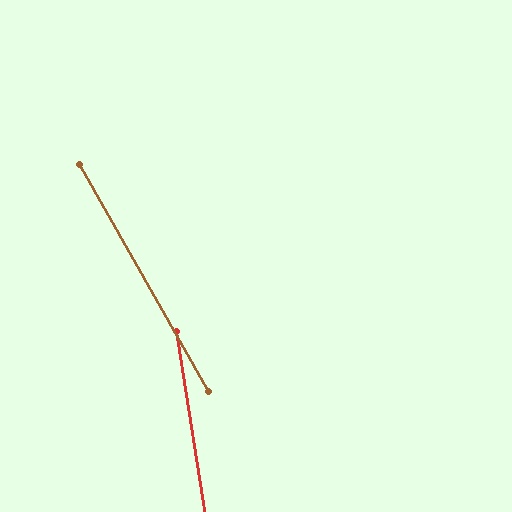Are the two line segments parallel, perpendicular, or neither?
Neither parallel nor perpendicular — they differ by about 21°.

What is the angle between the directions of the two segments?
Approximately 21 degrees.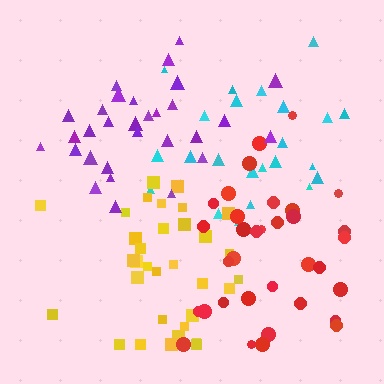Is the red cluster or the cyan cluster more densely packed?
Red.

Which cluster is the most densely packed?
Yellow.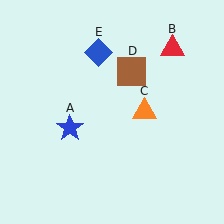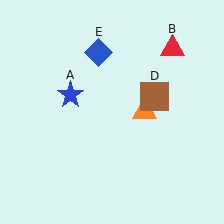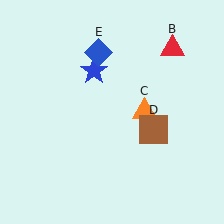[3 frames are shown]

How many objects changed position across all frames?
2 objects changed position: blue star (object A), brown square (object D).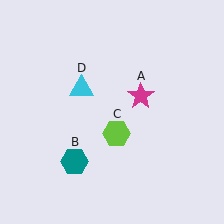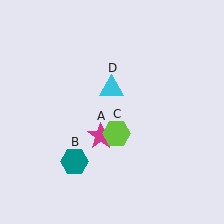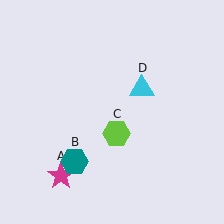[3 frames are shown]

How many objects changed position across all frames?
2 objects changed position: magenta star (object A), cyan triangle (object D).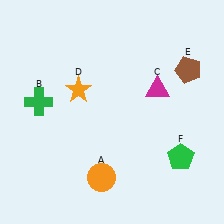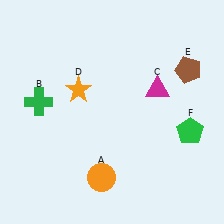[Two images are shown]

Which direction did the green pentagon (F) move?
The green pentagon (F) moved up.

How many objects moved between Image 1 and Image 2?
1 object moved between the two images.